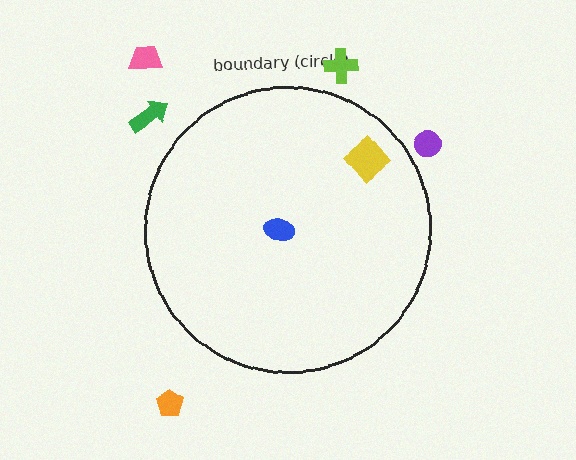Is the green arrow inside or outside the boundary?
Outside.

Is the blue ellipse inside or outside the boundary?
Inside.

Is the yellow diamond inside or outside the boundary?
Inside.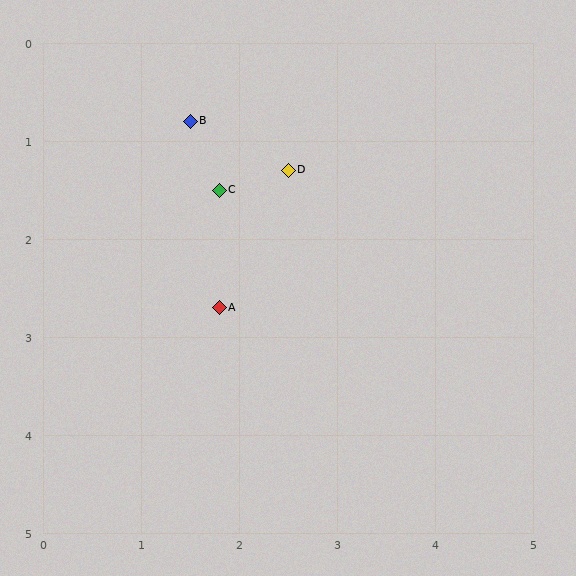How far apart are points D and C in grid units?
Points D and C are about 0.7 grid units apart.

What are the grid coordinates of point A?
Point A is at approximately (1.8, 2.7).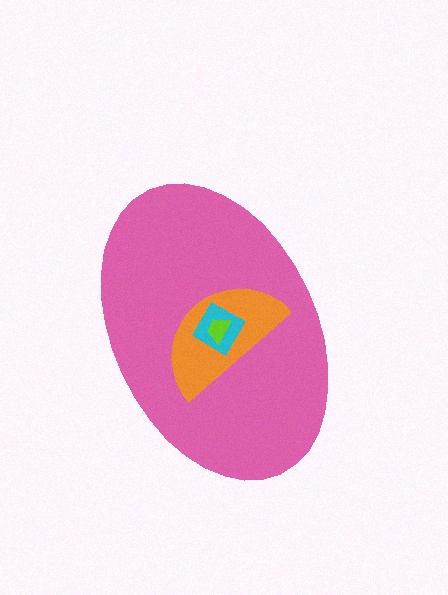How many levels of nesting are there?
4.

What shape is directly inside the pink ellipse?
The orange semicircle.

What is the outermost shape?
The pink ellipse.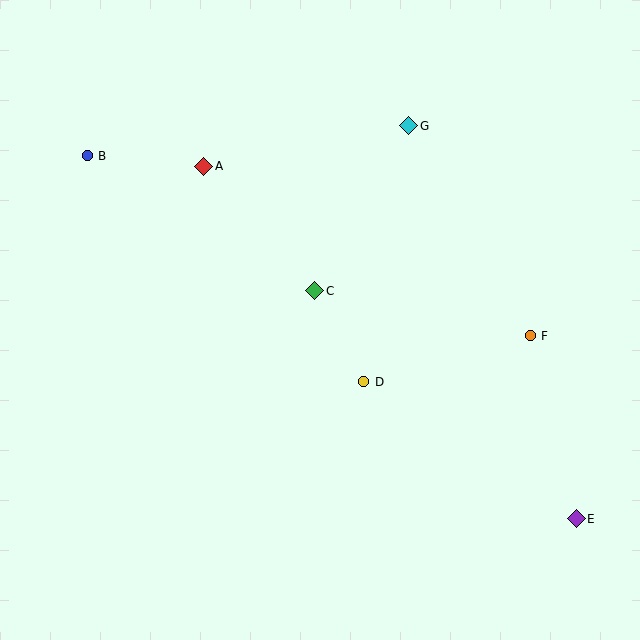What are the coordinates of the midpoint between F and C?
The midpoint between F and C is at (423, 313).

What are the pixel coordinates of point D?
Point D is at (363, 382).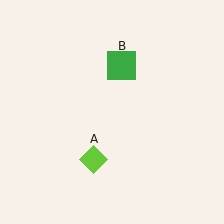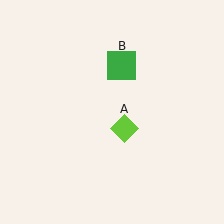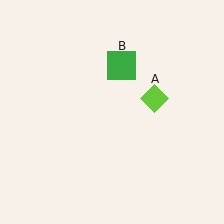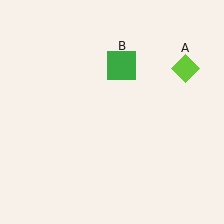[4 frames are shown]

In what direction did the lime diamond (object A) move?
The lime diamond (object A) moved up and to the right.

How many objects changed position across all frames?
1 object changed position: lime diamond (object A).